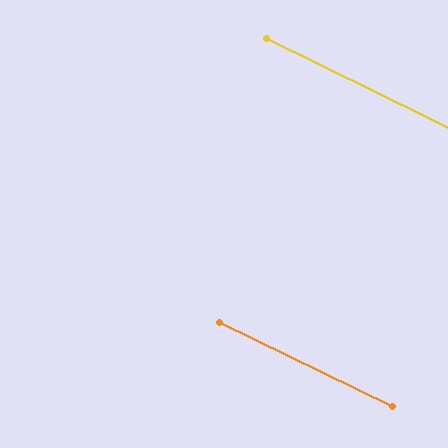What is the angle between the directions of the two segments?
Approximately 0 degrees.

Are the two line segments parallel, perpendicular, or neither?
Parallel — their directions differ by only 0.2°.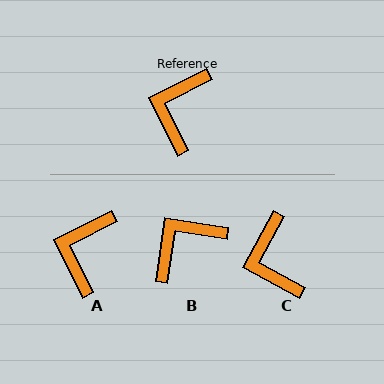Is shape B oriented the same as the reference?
No, it is off by about 35 degrees.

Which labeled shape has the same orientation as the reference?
A.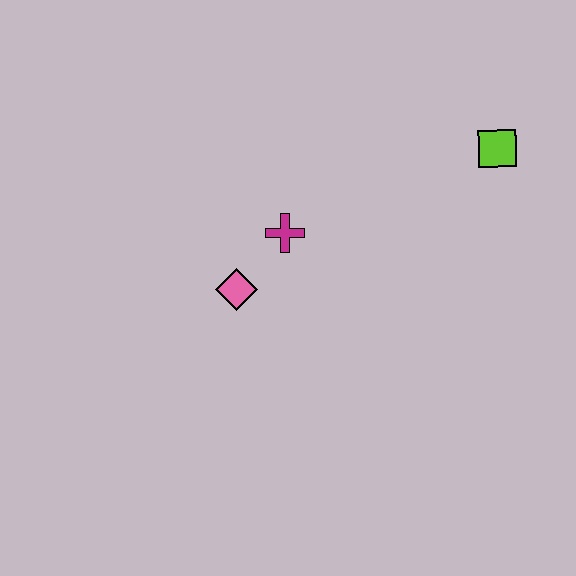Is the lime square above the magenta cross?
Yes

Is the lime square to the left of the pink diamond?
No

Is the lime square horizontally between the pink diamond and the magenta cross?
No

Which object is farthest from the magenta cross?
The lime square is farthest from the magenta cross.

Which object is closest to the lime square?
The magenta cross is closest to the lime square.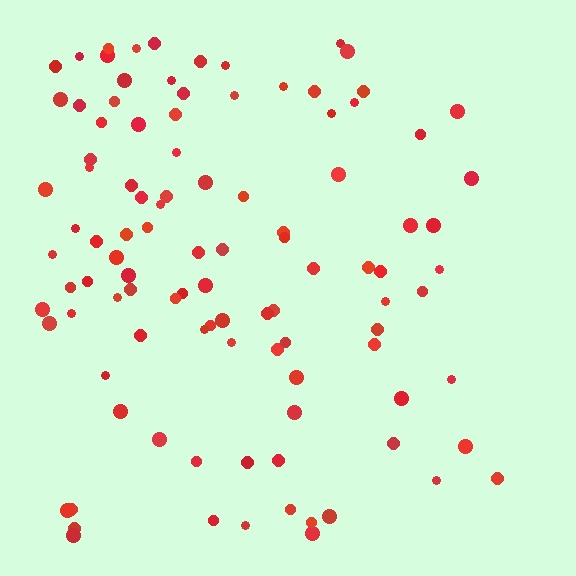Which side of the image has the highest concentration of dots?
The left.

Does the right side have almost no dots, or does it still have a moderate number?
Still a moderate number, just noticeably fewer than the left.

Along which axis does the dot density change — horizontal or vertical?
Horizontal.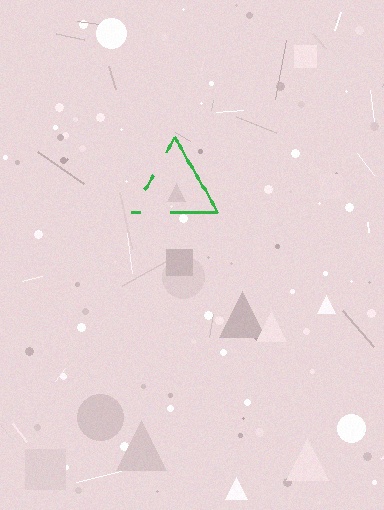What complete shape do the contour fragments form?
The contour fragments form a triangle.